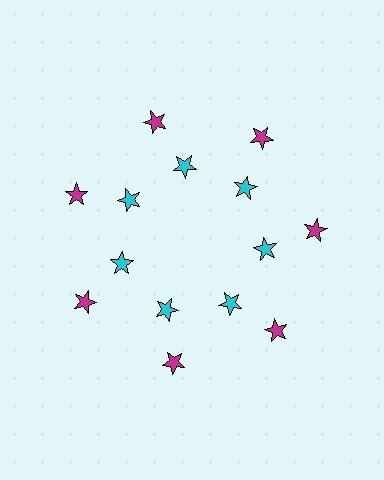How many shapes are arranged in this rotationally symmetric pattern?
There are 14 shapes, arranged in 7 groups of 2.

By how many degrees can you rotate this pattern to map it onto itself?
The pattern maps onto itself every 51 degrees of rotation.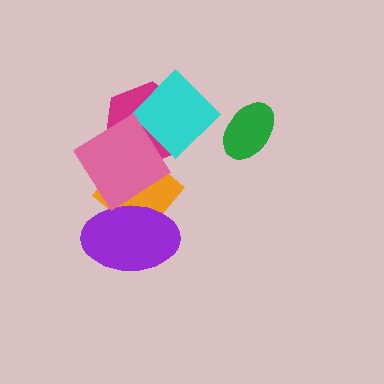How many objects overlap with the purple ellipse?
2 objects overlap with the purple ellipse.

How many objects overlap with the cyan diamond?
2 objects overlap with the cyan diamond.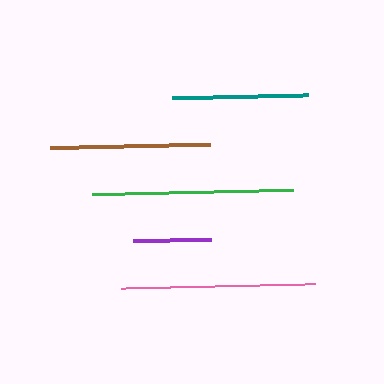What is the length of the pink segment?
The pink segment is approximately 194 pixels long.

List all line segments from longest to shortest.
From longest to shortest: green, pink, brown, teal, purple.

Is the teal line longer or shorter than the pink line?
The pink line is longer than the teal line.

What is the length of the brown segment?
The brown segment is approximately 159 pixels long.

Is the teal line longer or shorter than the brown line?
The brown line is longer than the teal line.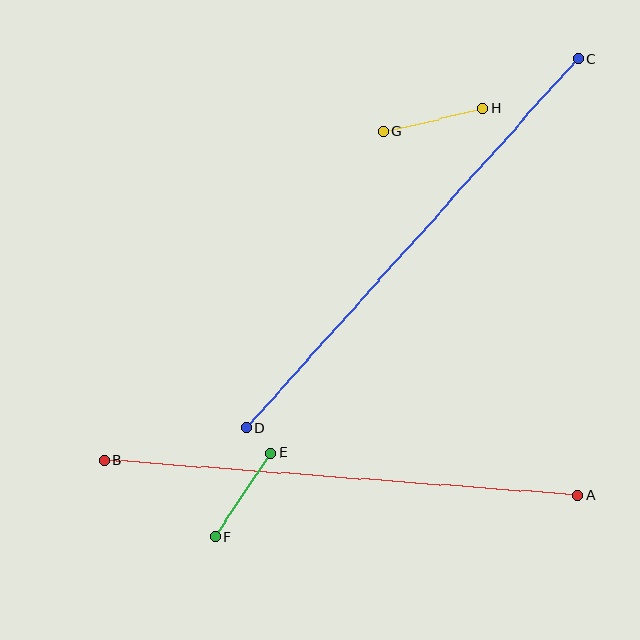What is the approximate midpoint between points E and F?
The midpoint is at approximately (243, 495) pixels.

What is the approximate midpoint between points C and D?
The midpoint is at approximately (412, 243) pixels.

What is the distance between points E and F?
The distance is approximately 101 pixels.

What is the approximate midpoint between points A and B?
The midpoint is at approximately (341, 477) pixels.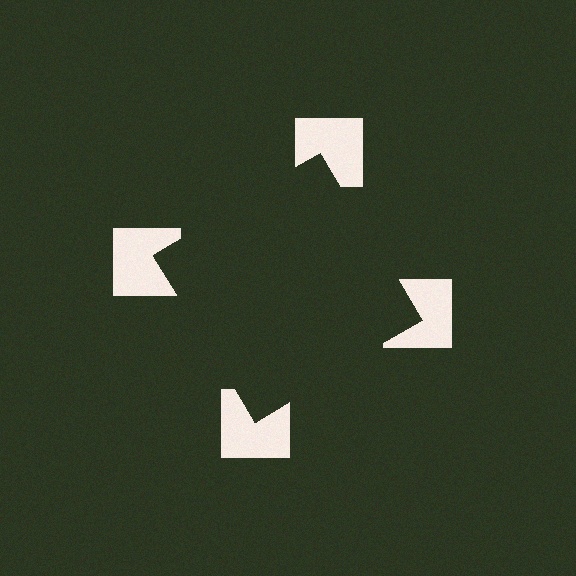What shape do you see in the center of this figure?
An illusory square — its edges are inferred from the aligned wedge cuts in the notched squares, not physically drawn.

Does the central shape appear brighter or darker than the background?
It typically appears slightly darker than the background, even though no actual brightness change is drawn.